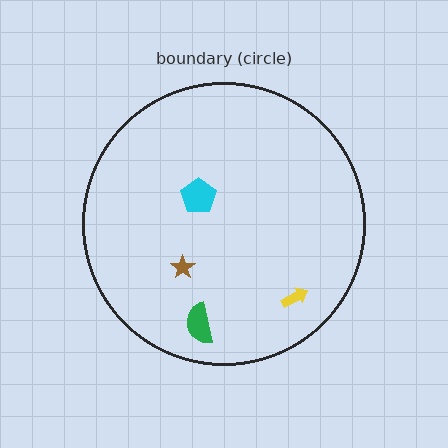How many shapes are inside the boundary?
4 inside, 0 outside.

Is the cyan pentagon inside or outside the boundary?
Inside.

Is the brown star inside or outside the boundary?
Inside.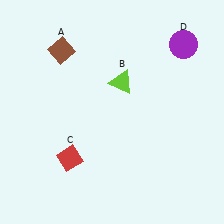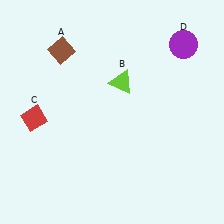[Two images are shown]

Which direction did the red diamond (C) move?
The red diamond (C) moved up.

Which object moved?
The red diamond (C) moved up.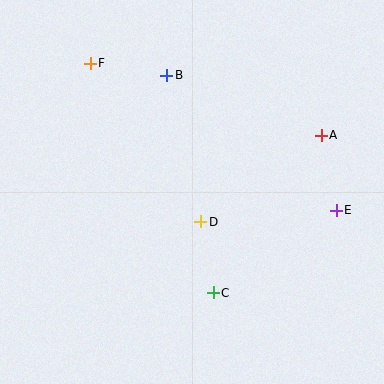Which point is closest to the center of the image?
Point D at (201, 222) is closest to the center.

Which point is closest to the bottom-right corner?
Point E is closest to the bottom-right corner.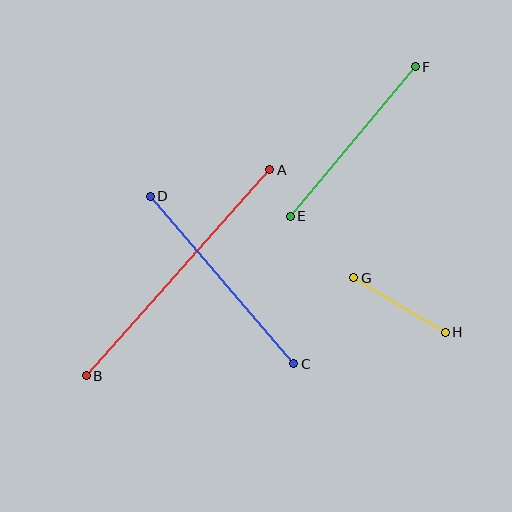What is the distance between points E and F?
The distance is approximately 195 pixels.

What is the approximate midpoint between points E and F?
The midpoint is at approximately (353, 141) pixels.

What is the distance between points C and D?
The distance is approximately 221 pixels.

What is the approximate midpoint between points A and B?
The midpoint is at approximately (178, 273) pixels.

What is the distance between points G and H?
The distance is approximately 106 pixels.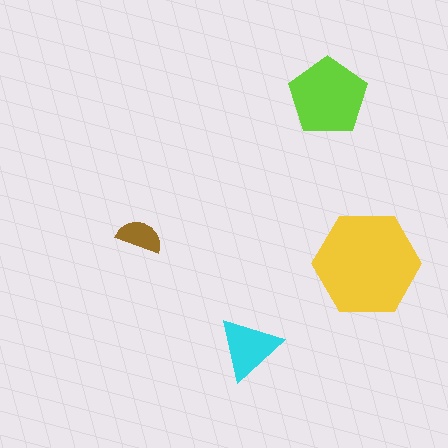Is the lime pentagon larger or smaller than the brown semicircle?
Larger.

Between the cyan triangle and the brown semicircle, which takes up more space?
The cyan triangle.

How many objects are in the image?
There are 4 objects in the image.